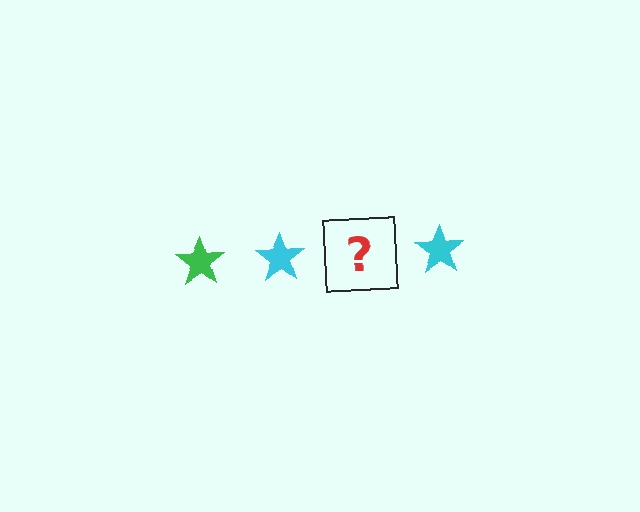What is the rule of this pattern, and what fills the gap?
The rule is that the pattern cycles through green, cyan stars. The gap should be filled with a green star.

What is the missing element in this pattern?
The missing element is a green star.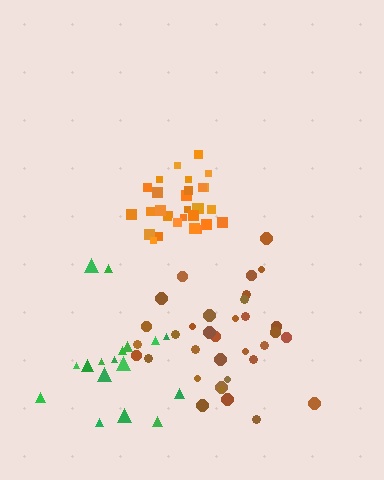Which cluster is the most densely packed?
Orange.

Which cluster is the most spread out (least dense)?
Green.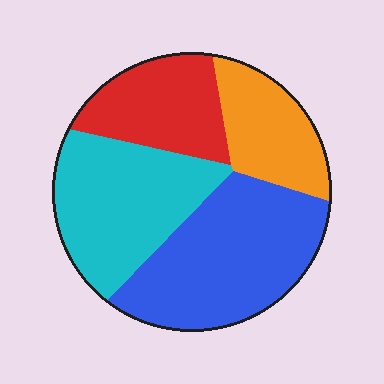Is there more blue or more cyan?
Blue.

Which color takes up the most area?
Blue, at roughly 35%.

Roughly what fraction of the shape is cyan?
Cyan covers about 30% of the shape.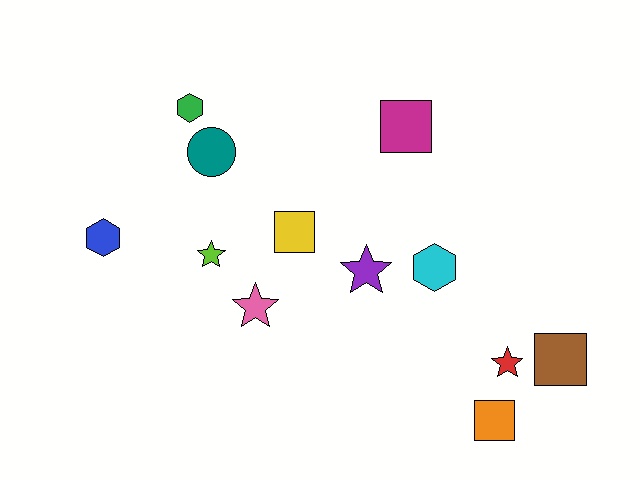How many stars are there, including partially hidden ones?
There are 4 stars.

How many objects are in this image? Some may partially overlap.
There are 12 objects.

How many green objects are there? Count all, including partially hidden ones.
There is 1 green object.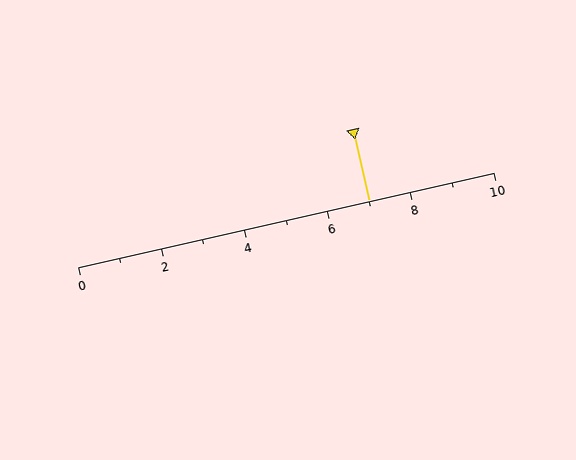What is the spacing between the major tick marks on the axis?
The major ticks are spaced 2 apart.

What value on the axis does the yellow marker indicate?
The marker indicates approximately 7.